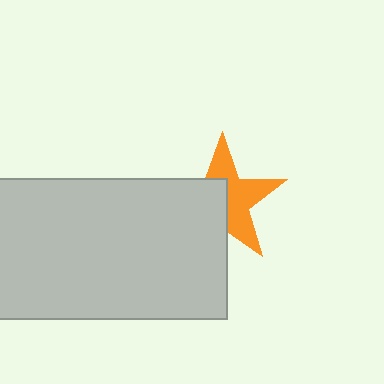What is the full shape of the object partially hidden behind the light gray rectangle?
The partially hidden object is an orange star.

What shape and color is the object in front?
The object in front is a light gray rectangle.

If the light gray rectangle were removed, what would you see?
You would see the complete orange star.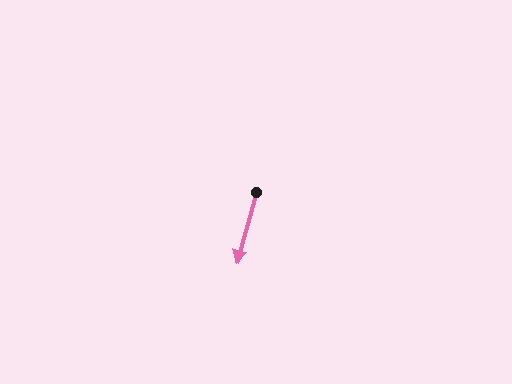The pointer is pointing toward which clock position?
Roughly 7 o'clock.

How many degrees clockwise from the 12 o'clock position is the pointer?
Approximately 195 degrees.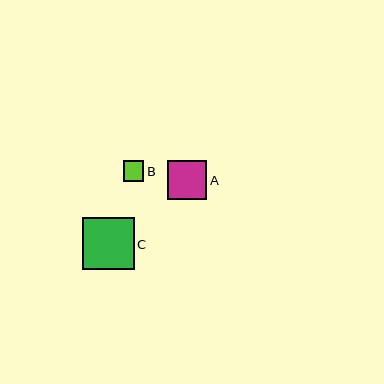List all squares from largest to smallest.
From largest to smallest: C, A, B.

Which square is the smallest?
Square B is the smallest with a size of approximately 21 pixels.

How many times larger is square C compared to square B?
Square C is approximately 2.5 times the size of square B.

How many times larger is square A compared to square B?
Square A is approximately 1.9 times the size of square B.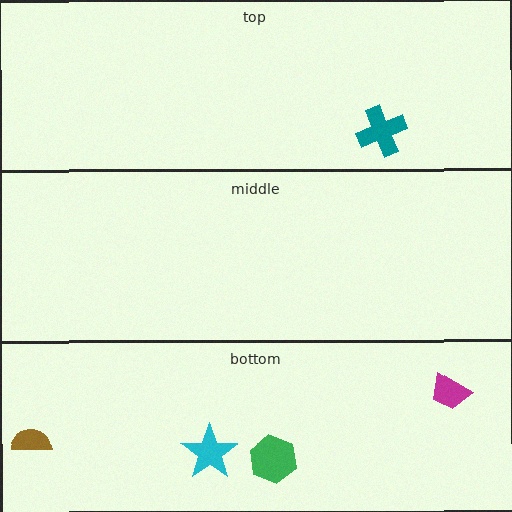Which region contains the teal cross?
The top region.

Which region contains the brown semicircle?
The bottom region.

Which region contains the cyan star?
The bottom region.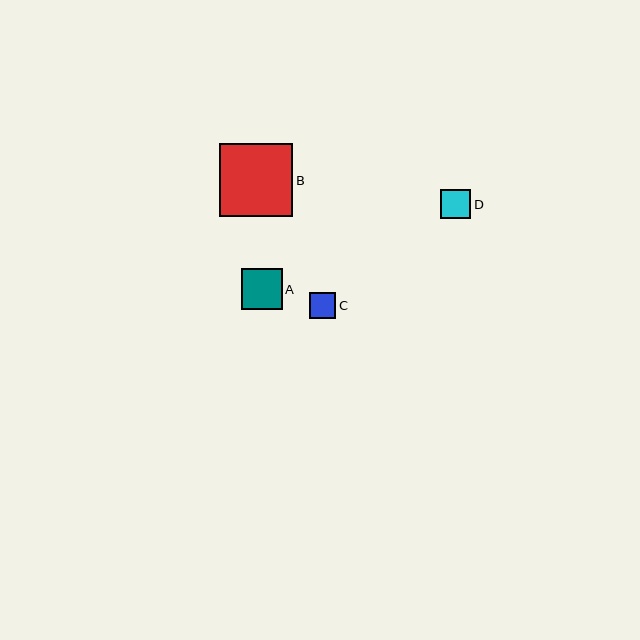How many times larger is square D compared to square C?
Square D is approximately 1.1 times the size of square C.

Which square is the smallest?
Square C is the smallest with a size of approximately 27 pixels.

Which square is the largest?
Square B is the largest with a size of approximately 73 pixels.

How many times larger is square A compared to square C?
Square A is approximately 1.5 times the size of square C.